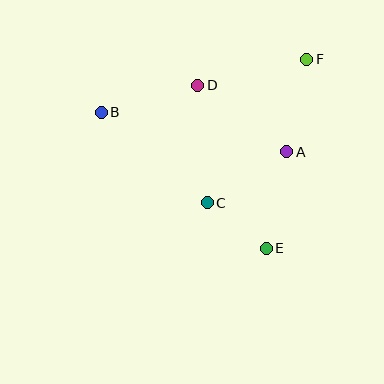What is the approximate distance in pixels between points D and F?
The distance between D and F is approximately 112 pixels.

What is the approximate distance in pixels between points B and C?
The distance between B and C is approximately 139 pixels.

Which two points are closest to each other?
Points C and E are closest to each other.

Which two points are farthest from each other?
Points B and E are farthest from each other.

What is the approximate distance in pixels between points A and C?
The distance between A and C is approximately 95 pixels.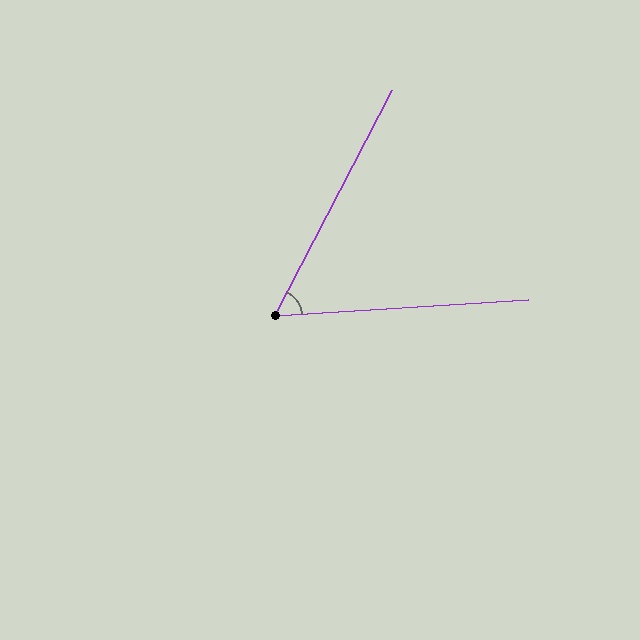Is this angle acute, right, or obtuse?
It is acute.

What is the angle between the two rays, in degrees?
Approximately 59 degrees.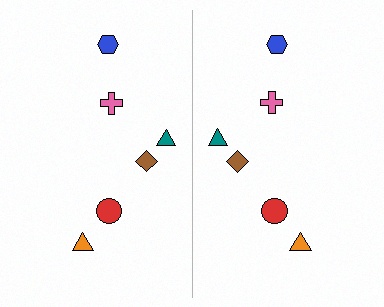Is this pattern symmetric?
Yes, this pattern has bilateral (reflection) symmetry.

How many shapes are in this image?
There are 12 shapes in this image.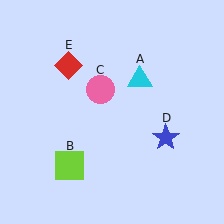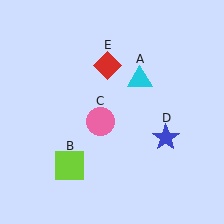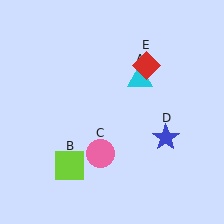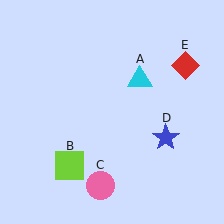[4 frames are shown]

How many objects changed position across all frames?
2 objects changed position: pink circle (object C), red diamond (object E).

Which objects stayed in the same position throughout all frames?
Cyan triangle (object A) and lime square (object B) and blue star (object D) remained stationary.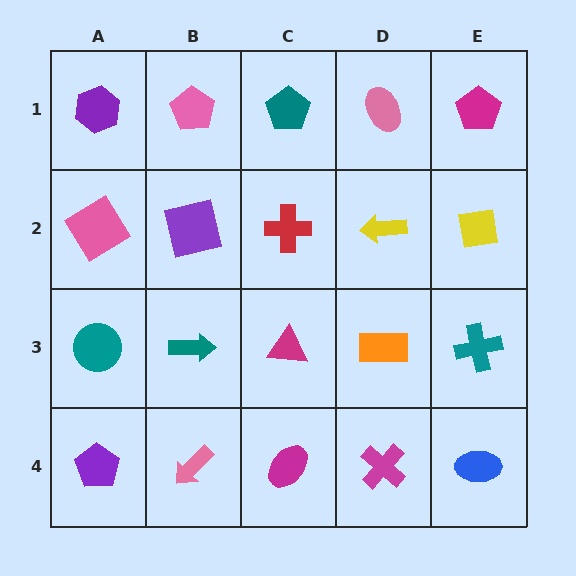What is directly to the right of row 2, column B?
A red cross.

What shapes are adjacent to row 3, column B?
A purple square (row 2, column B), a pink arrow (row 4, column B), a teal circle (row 3, column A), a magenta triangle (row 3, column C).